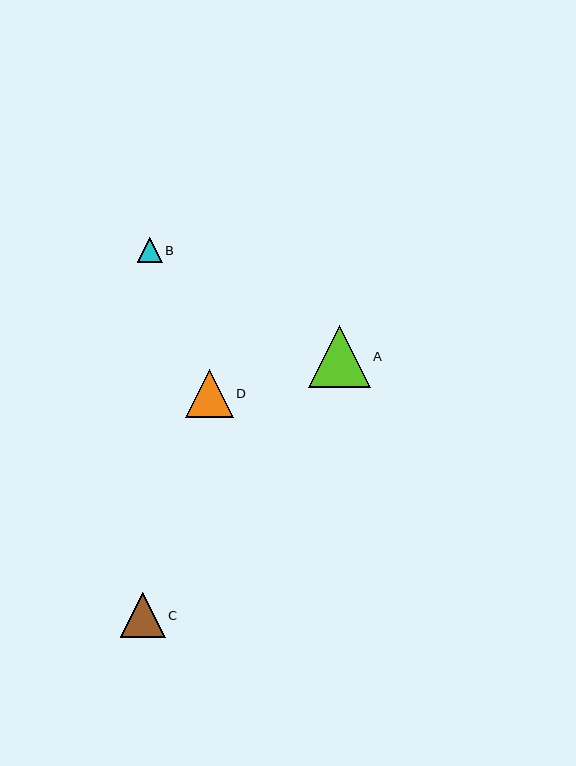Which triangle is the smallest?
Triangle B is the smallest with a size of approximately 25 pixels.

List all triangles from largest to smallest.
From largest to smallest: A, D, C, B.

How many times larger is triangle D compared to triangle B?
Triangle D is approximately 1.9 times the size of triangle B.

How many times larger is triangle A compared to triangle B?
Triangle A is approximately 2.4 times the size of triangle B.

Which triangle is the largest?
Triangle A is the largest with a size of approximately 61 pixels.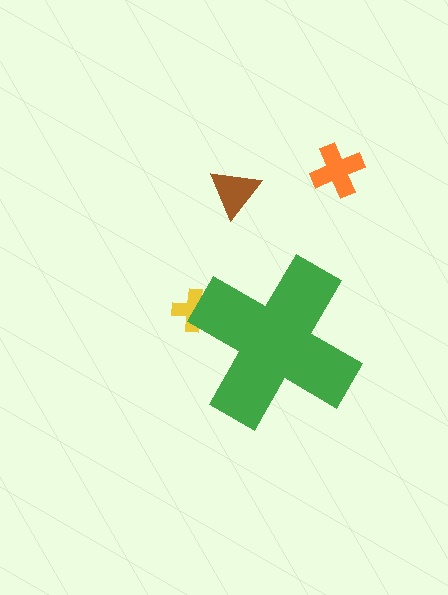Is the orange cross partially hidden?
No, the orange cross is fully visible.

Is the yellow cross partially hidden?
Yes, the yellow cross is partially hidden behind the green cross.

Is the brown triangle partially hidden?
No, the brown triangle is fully visible.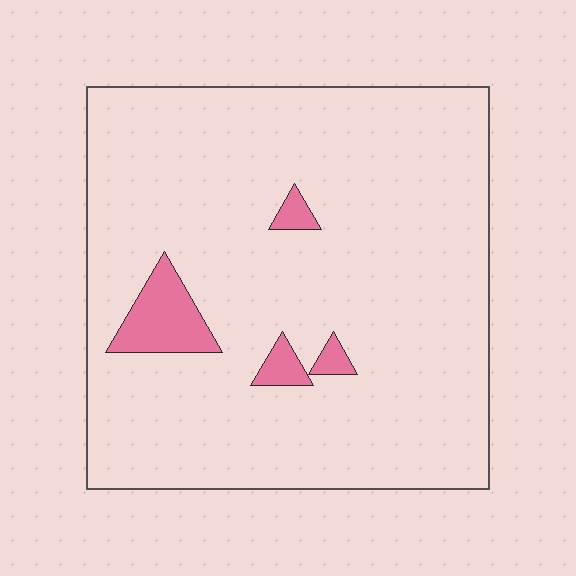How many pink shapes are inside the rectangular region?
4.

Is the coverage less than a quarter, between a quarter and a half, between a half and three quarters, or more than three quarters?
Less than a quarter.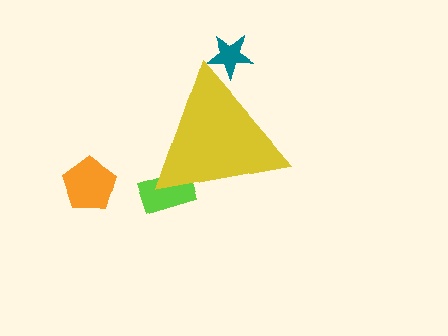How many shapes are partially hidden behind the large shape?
2 shapes are partially hidden.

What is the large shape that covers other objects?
A yellow triangle.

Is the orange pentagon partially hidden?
No, the orange pentagon is fully visible.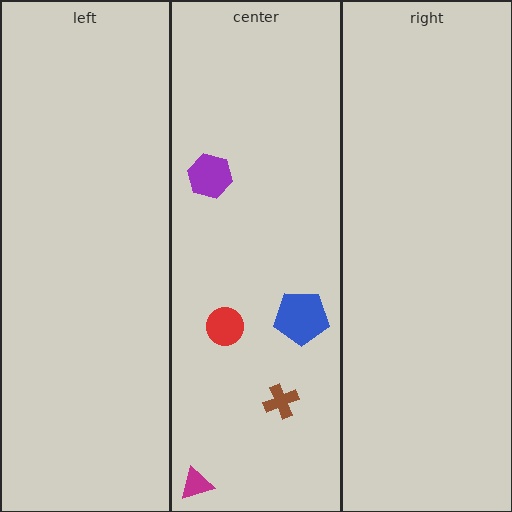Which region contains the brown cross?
The center region.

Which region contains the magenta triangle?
The center region.